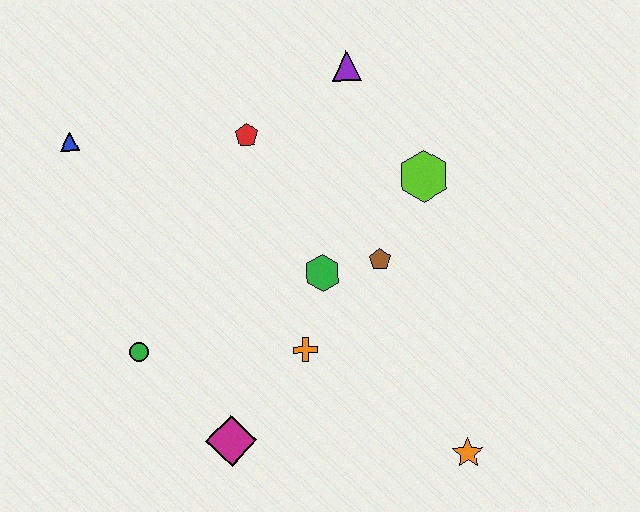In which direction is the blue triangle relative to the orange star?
The blue triangle is to the left of the orange star.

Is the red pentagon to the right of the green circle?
Yes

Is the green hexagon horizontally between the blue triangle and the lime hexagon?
Yes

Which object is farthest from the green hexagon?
The blue triangle is farthest from the green hexagon.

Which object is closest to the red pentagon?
The purple triangle is closest to the red pentagon.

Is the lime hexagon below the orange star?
No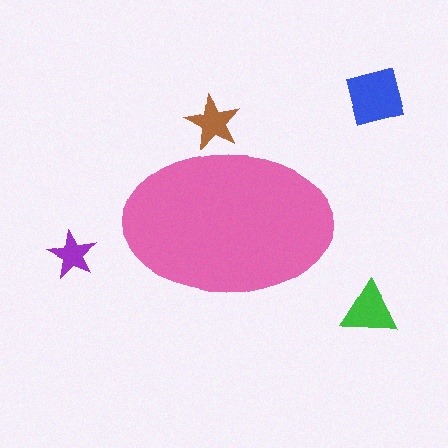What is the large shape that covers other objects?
A pink ellipse.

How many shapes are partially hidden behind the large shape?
1 shape is partially hidden.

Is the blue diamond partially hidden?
No, the blue diamond is fully visible.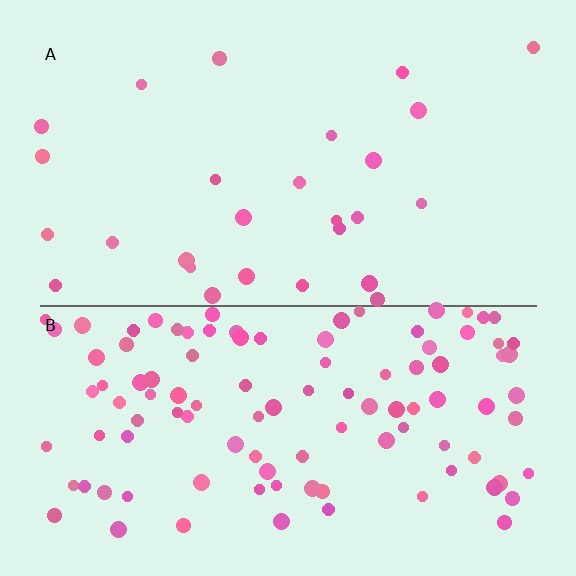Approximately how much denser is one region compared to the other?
Approximately 4.0× — region B over region A.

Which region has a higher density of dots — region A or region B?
B (the bottom).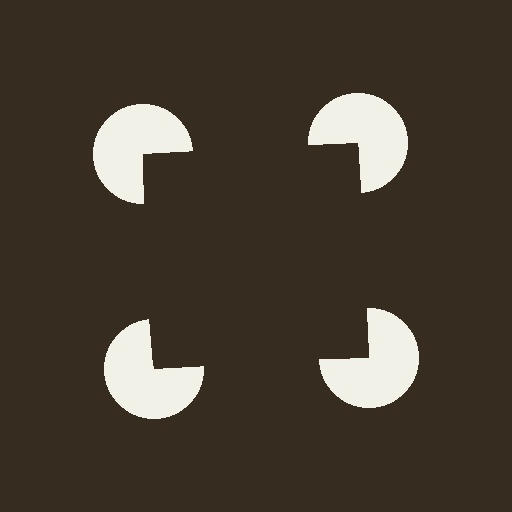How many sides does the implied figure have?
4 sides.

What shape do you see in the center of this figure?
An illusory square — its edges are inferred from the aligned wedge cuts in the pac-man discs, not physically drawn.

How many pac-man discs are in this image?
There are 4 — one at each vertex of the illusory square.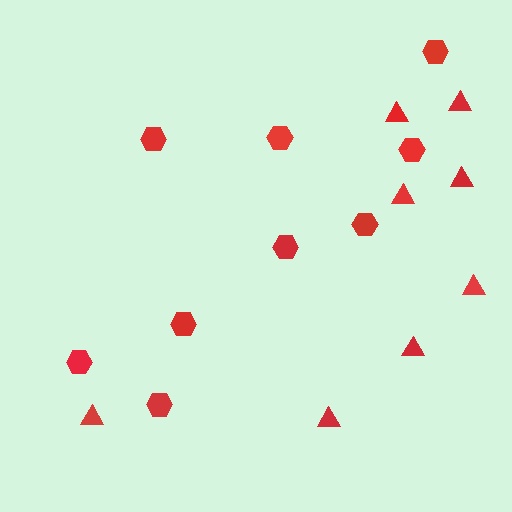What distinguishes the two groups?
There are 2 groups: one group of triangles (8) and one group of hexagons (9).